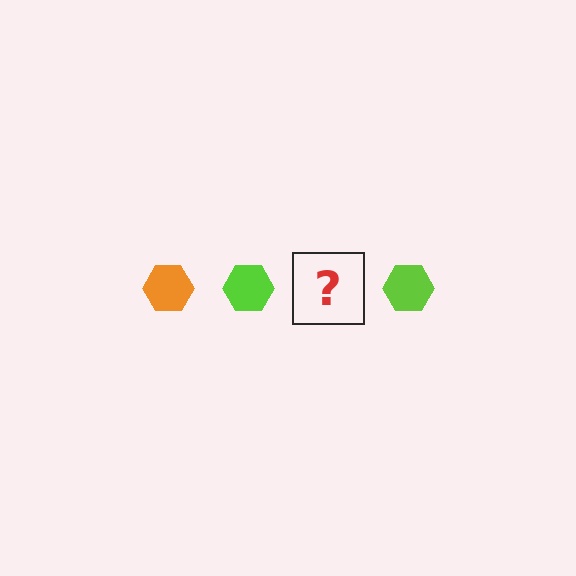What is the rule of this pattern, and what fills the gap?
The rule is that the pattern cycles through orange, lime hexagons. The gap should be filled with an orange hexagon.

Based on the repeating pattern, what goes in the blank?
The blank should be an orange hexagon.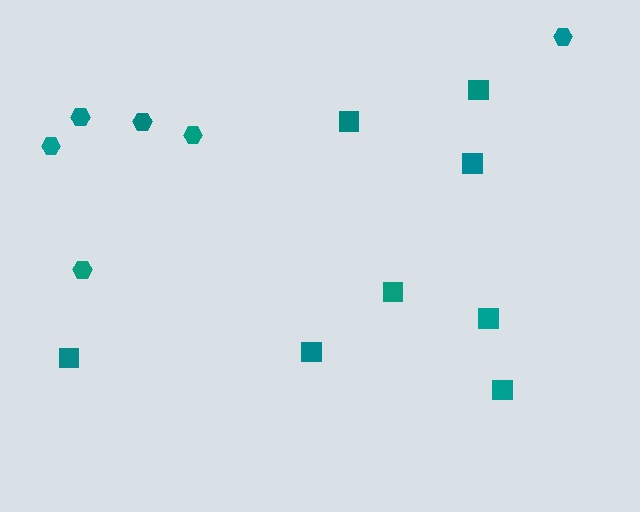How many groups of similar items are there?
There are 2 groups: one group of squares (8) and one group of hexagons (6).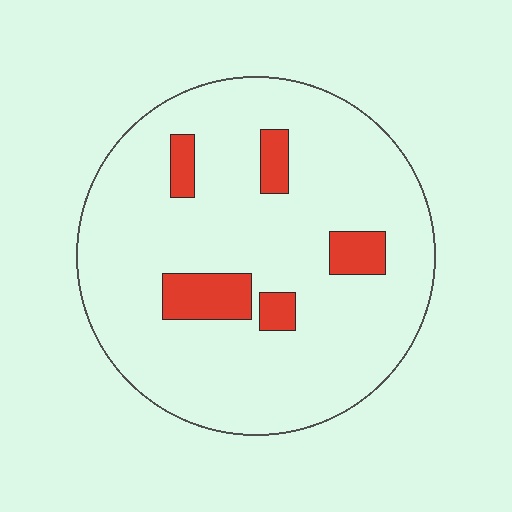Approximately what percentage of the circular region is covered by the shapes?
Approximately 10%.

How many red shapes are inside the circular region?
5.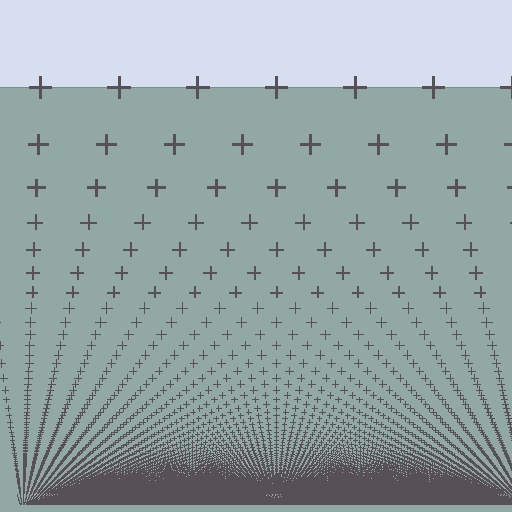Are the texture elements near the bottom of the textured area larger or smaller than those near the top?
Smaller. The gradient is inverted — elements near the bottom are smaller and denser.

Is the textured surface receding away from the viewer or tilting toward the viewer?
The surface appears to tilt toward the viewer. Texture elements get larger and sparser toward the top.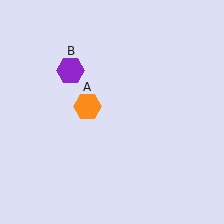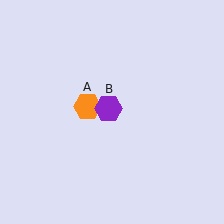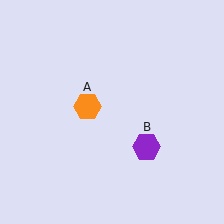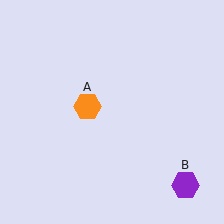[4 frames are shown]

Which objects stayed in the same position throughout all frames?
Orange hexagon (object A) remained stationary.